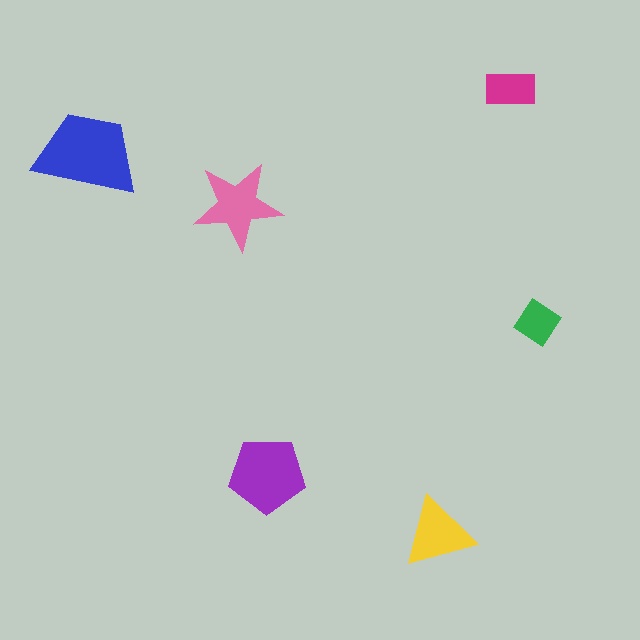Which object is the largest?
The blue trapezoid.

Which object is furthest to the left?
The blue trapezoid is leftmost.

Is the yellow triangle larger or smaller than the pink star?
Smaller.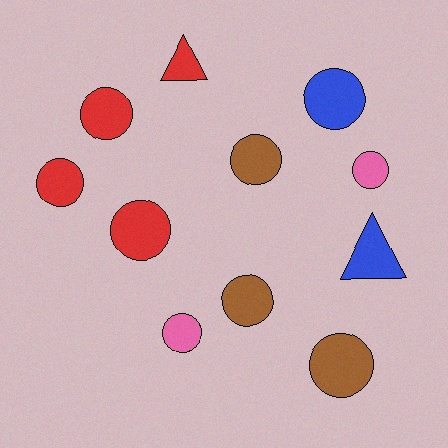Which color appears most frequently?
Red, with 4 objects.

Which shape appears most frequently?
Circle, with 9 objects.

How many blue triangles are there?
There is 1 blue triangle.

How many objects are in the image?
There are 11 objects.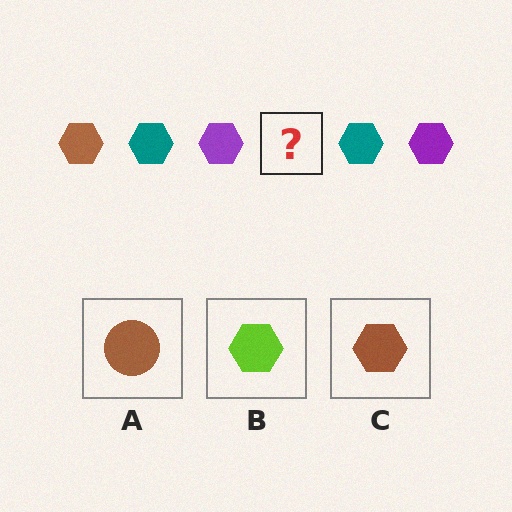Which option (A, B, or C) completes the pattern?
C.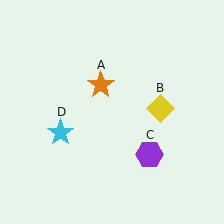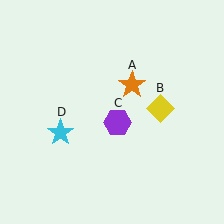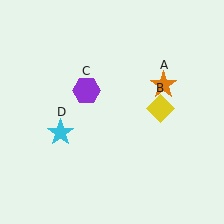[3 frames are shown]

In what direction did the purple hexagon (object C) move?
The purple hexagon (object C) moved up and to the left.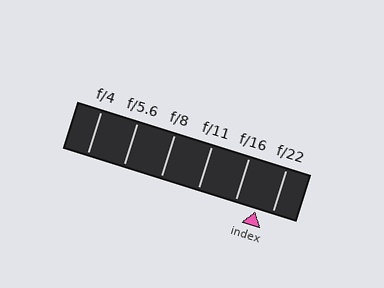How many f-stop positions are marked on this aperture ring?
There are 6 f-stop positions marked.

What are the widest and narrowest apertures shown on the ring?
The widest aperture shown is f/4 and the narrowest is f/22.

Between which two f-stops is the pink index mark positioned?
The index mark is between f/16 and f/22.